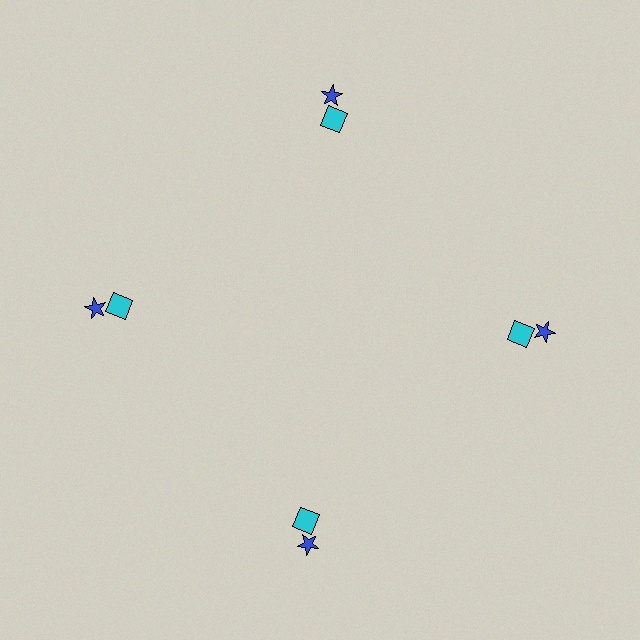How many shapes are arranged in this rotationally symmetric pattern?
There are 8 shapes, arranged in 4 groups of 2.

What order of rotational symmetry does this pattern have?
This pattern has 4-fold rotational symmetry.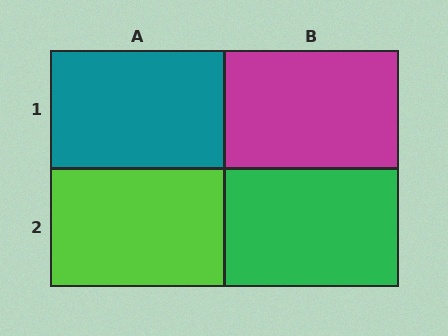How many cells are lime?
1 cell is lime.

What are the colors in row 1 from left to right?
Teal, magenta.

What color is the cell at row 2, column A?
Lime.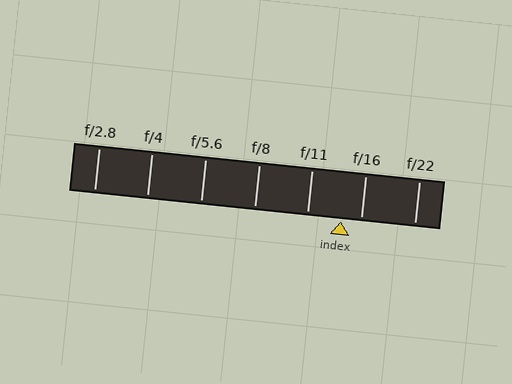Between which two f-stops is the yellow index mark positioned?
The index mark is between f/11 and f/16.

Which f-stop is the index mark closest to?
The index mark is closest to f/16.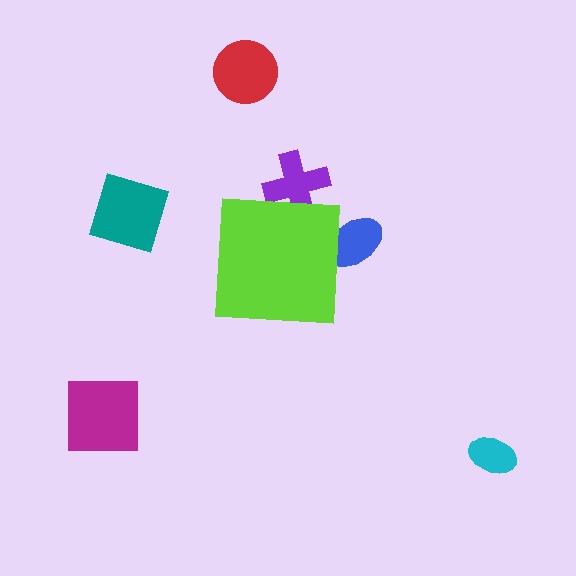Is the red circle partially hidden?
No, the red circle is fully visible.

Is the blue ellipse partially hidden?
Yes, the blue ellipse is partially hidden behind the lime square.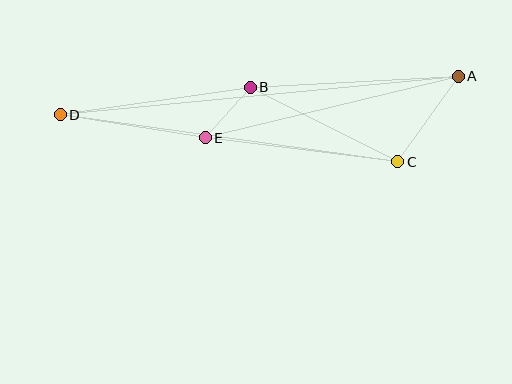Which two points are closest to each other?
Points B and E are closest to each other.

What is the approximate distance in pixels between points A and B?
The distance between A and B is approximately 208 pixels.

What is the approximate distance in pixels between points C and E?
The distance between C and E is approximately 194 pixels.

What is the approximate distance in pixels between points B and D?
The distance between B and D is approximately 192 pixels.